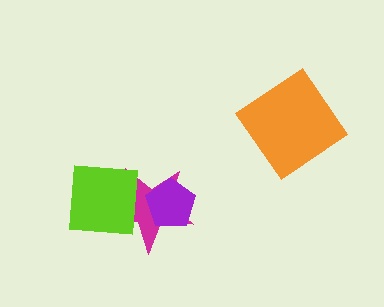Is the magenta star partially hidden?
Yes, it is partially covered by another shape.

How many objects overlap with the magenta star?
2 objects overlap with the magenta star.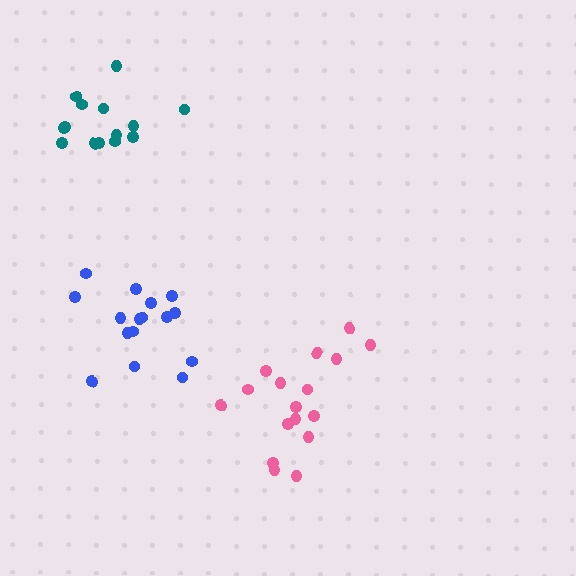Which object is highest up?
The teal cluster is topmost.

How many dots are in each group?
Group 1: 14 dots, Group 2: 17 dots, Group 3: 16 dots (47 total).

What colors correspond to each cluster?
The clusters are colored: teal, pink, blue.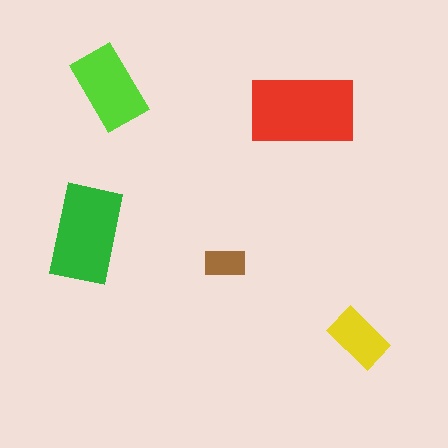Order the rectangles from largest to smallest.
the red one, the green one, the lime one, the yellow one, the brown one.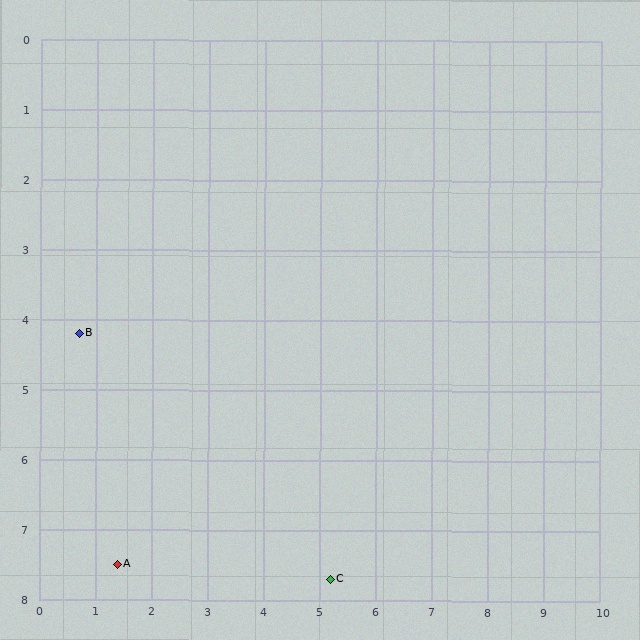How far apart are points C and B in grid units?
Points C and B are about 5.7 grid units apart.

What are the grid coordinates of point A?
Point A is at approximately (1.4, 7.5).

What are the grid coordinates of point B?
Point B is at approximately (0.7, 4.2).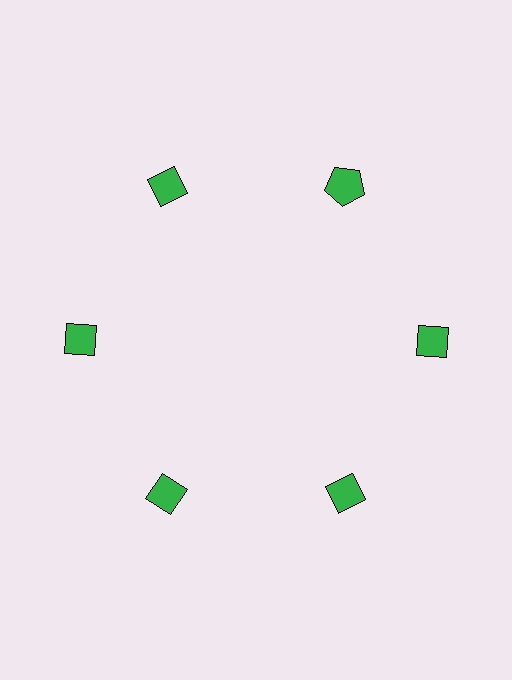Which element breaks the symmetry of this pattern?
The green pentagon at roughly the 1 o'clock position breaks the symmetry. All other shapes are green diamonds.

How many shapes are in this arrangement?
There are 6 shapes arranged in a ring pattern.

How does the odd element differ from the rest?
It has a different shape: pentagon instead of diamond.